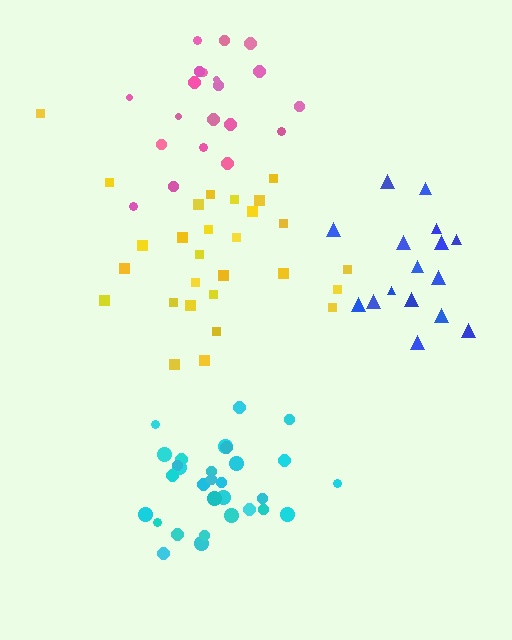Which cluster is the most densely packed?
Cyan.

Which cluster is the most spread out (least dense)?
Yellow.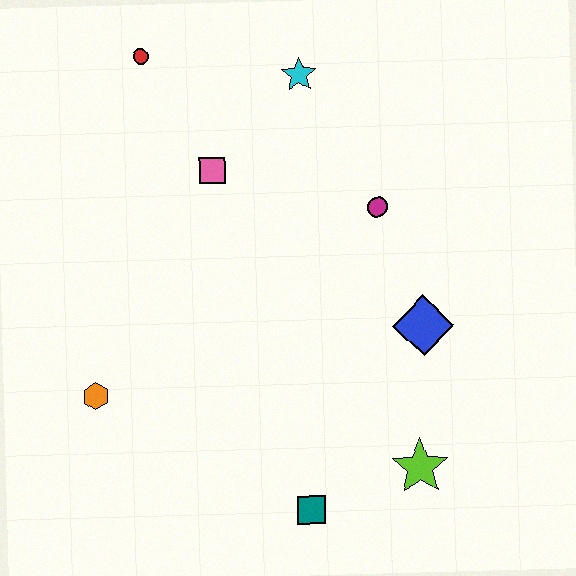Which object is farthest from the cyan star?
The teal square is farthest from the cyan star.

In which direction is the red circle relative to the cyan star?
The red circle is to the left of the cyan star.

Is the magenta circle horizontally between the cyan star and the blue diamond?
Yes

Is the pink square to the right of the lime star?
No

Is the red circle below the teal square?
No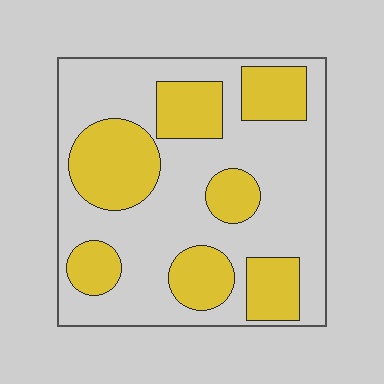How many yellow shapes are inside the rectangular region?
7.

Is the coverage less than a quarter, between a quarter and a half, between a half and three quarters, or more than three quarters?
Between a quarter and a half.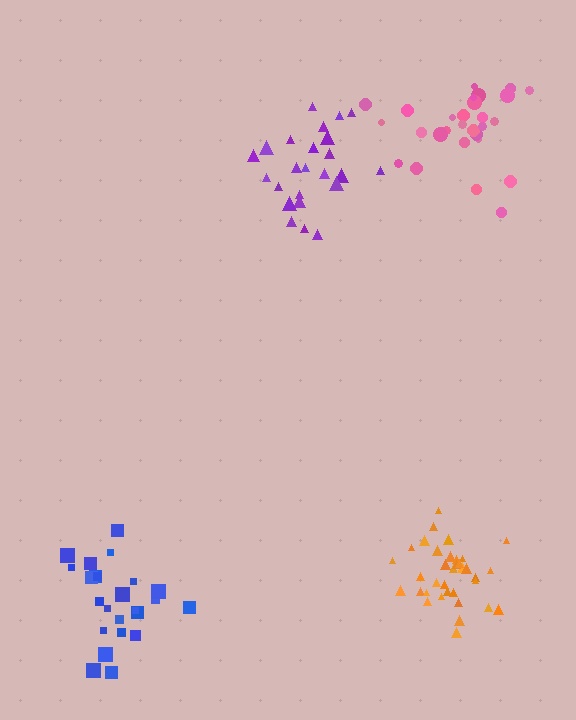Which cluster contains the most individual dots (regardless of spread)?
Orange (35).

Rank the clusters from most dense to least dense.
orange, blue, pink, purple.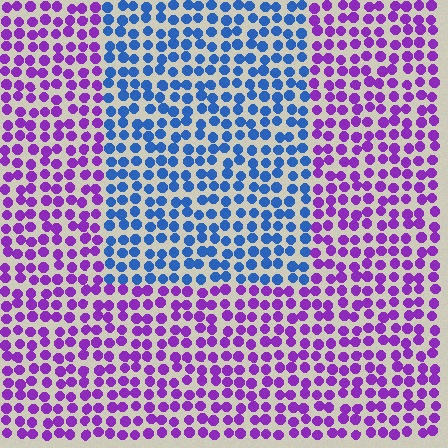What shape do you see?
I see a rectangle.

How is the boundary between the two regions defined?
The boundary is defined purely by a slight shift in hue (about 65 degrees). Spacing, size, and orientation are identical on both sides.